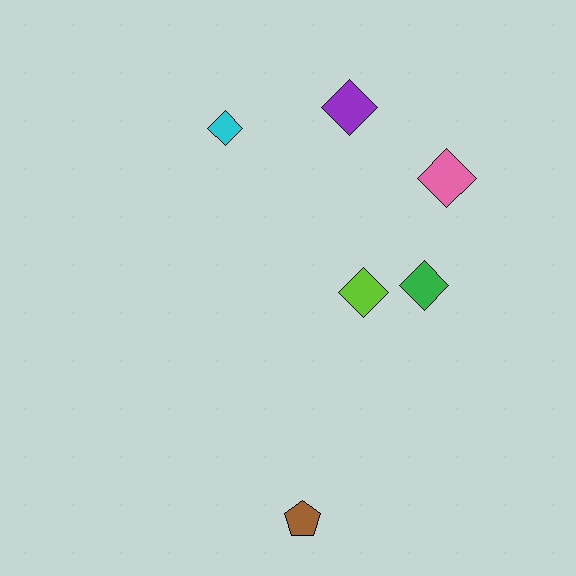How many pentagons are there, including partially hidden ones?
There is 1 pentagon.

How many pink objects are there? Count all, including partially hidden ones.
There is 1 pink object.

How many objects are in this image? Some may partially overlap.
There are 6 objects.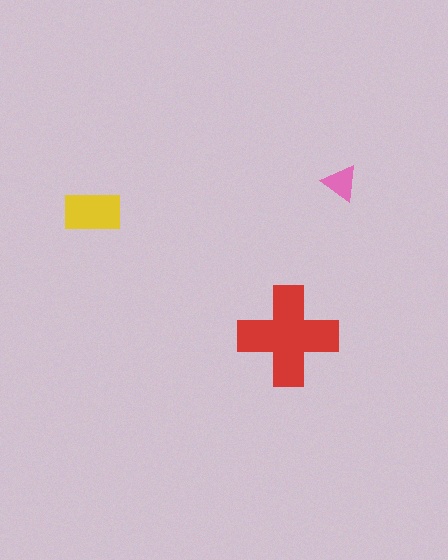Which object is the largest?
The red cross.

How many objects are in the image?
There are 3 objects in the image.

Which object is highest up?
The pink triangle is topmost.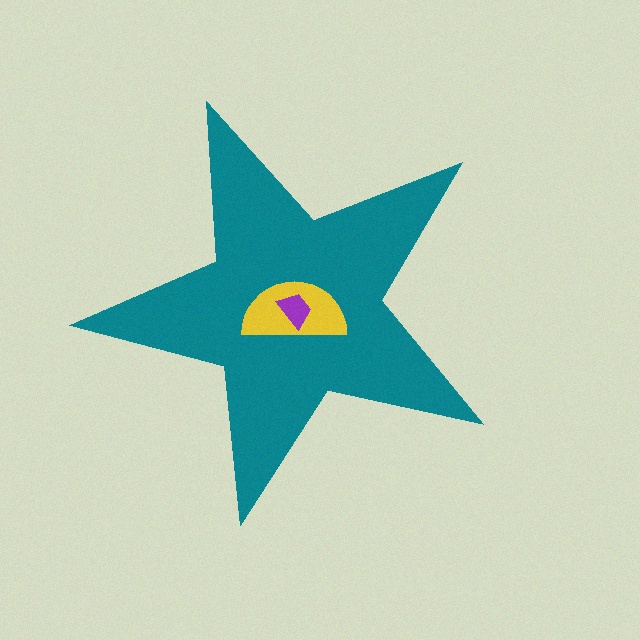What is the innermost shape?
The purple trapezoid.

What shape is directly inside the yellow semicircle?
The purple trapezoid.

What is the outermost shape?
The teal star.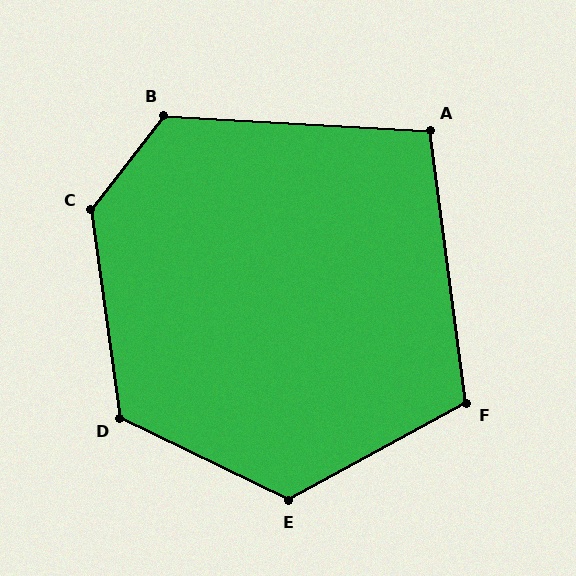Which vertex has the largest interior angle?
C, at approximately 134 degrees.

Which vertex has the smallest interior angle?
A, at approximately 101 degrees.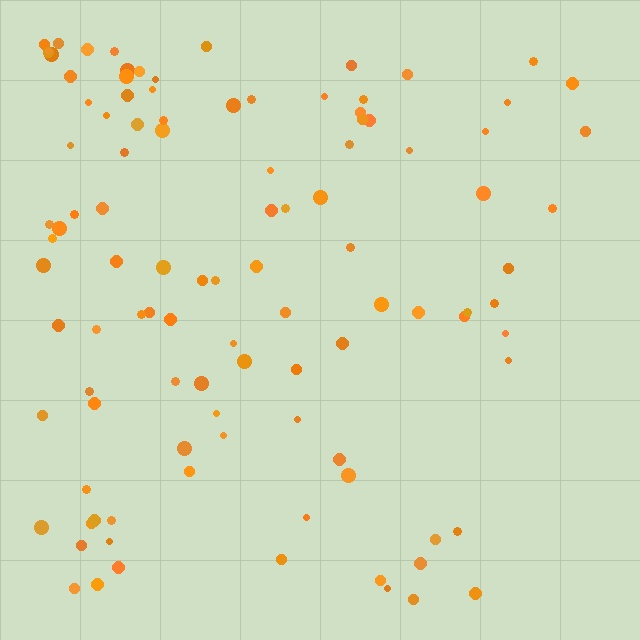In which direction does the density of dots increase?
From right to left, with the left side densest.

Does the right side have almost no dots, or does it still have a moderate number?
Still a moderate number, just noticeably fewer than the left.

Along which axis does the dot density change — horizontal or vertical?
Horizontal.